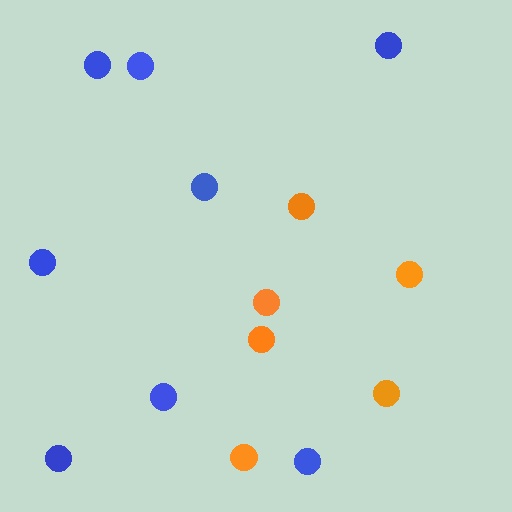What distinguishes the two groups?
There are 2 groups: one group of orange circles (6) and one group of blue circles (8).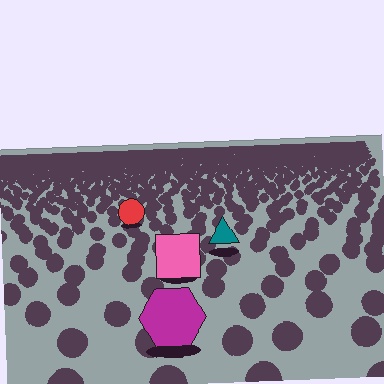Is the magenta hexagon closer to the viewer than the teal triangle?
Yes. The magenta hexagon is closer — you can tell from the texture gradient: the ground texture is coarser near it.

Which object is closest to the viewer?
The magenta hexagon is closest. The texture marks near it are larger and more spread out.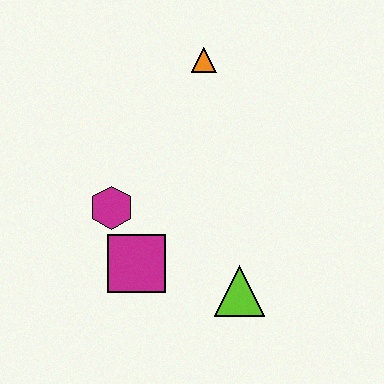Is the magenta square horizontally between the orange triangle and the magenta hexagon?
Yes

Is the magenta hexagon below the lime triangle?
No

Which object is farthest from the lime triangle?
The orange triangle is farthest from the lime triangle.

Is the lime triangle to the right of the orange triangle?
Yes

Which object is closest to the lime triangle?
The magenta square is closest to the lime triangle.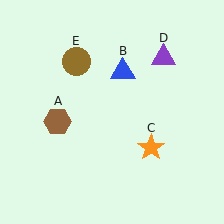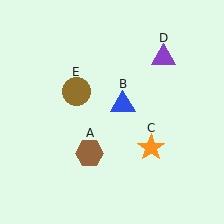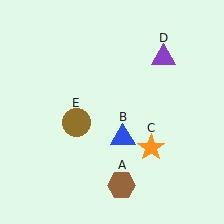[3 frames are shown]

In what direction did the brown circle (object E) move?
The brown circle (object E) moved down.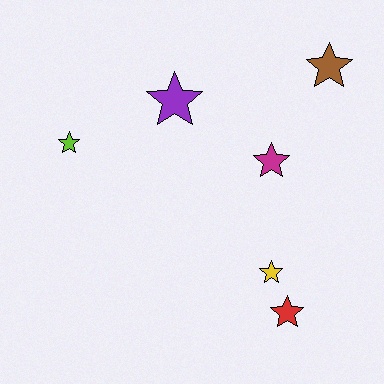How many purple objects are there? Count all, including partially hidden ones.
There is 1 purple object.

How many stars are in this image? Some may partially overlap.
There are 6 stars.